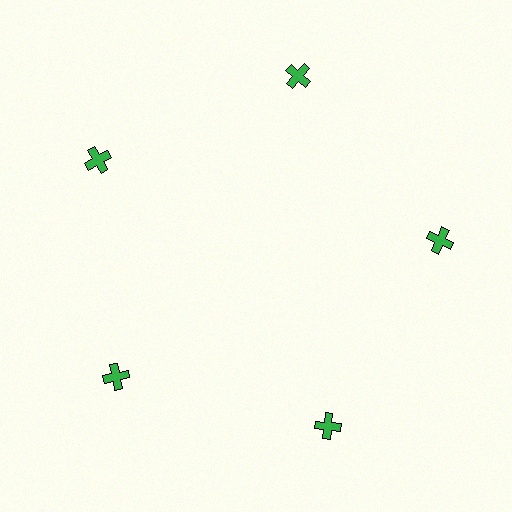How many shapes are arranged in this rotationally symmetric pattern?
There are 5 shapes, arranged in 5 groups of 1.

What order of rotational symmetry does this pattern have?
This pattern has 5-fold rotational symmetry.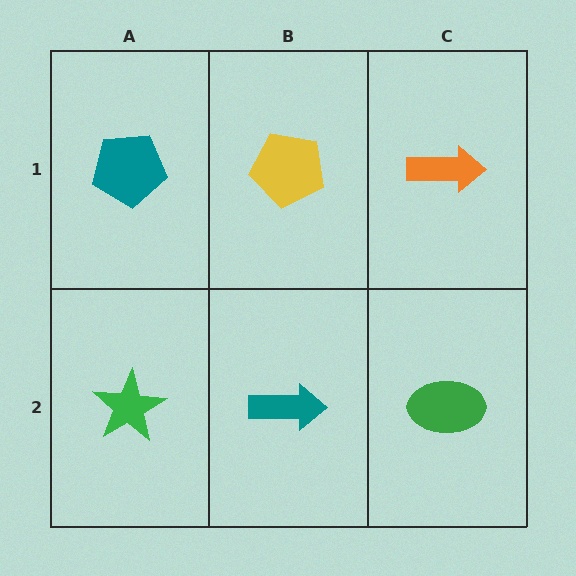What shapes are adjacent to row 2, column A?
A teal pentagon (row 1, column A), a teal arrow (row 2, column B).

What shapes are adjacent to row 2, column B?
A yellow pentagon (row 1, column B), a green star (row 2, column A), a green ellipse (row 2, column C).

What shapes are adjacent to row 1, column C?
A green ellipse (row 2, column C), a yellow pentagon (row 1, column B).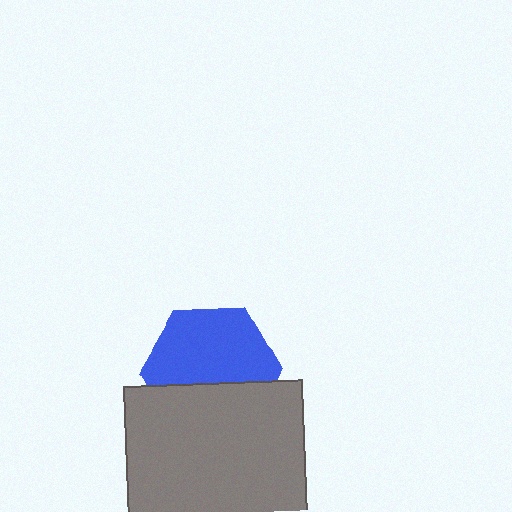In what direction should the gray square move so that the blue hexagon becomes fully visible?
The gray square should move down. That is the shortest direction to clear the overlap and leave the blue hexagon fully visible.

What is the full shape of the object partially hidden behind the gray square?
The partially hidden object is a blue hexagon.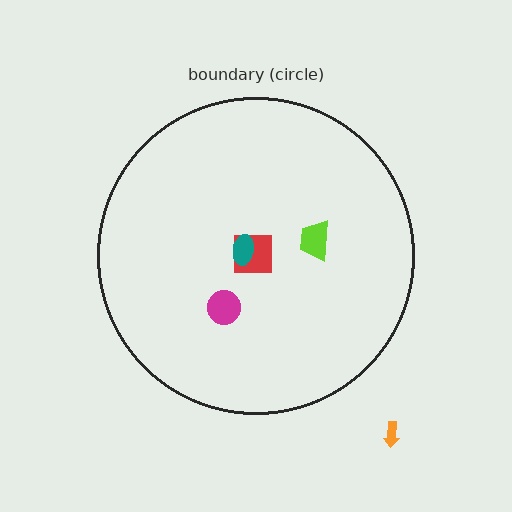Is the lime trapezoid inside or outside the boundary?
Inside.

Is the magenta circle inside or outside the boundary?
Inside.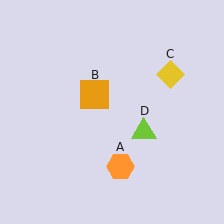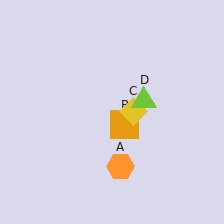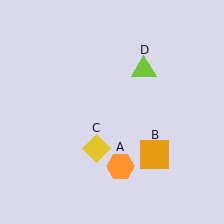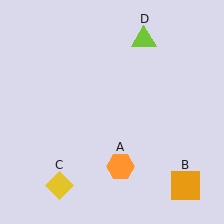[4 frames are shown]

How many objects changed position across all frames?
3 objects changed position: orange square (object B), yellow diamond (object C), lime triangle (object D).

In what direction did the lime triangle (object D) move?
The lime triangle (object D) moved up.